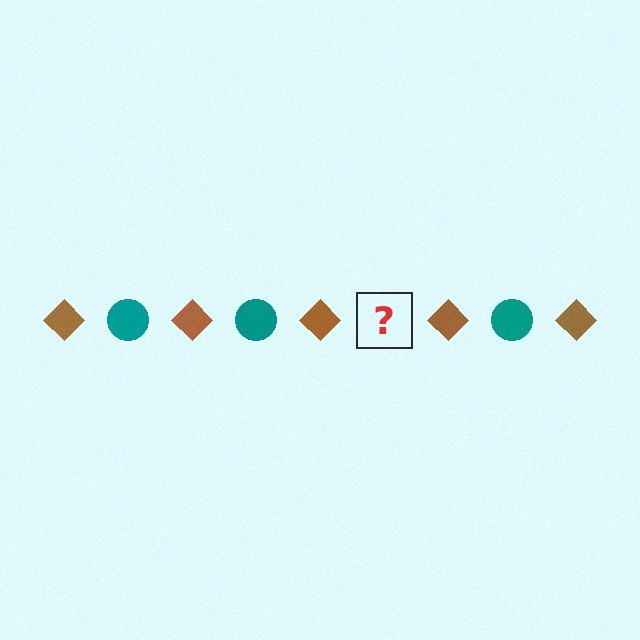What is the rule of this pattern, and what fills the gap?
The rule is that the pattern alternates between brown diamond and teal circle. The gap should be filled with a teal circle.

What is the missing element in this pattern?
The missing element is a teal circle.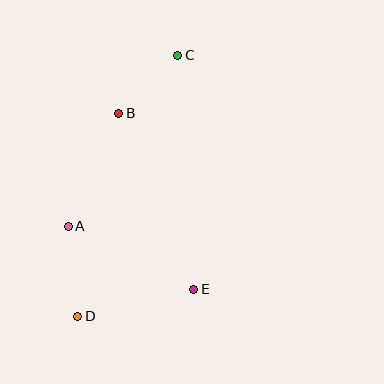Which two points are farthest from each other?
Points C and D are farthest from each other.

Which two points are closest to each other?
Points B and C are closest to each other.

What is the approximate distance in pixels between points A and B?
The distance between A and B is approximately 123 pixels.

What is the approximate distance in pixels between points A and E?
The distance between A and E is approximately 140 pixels.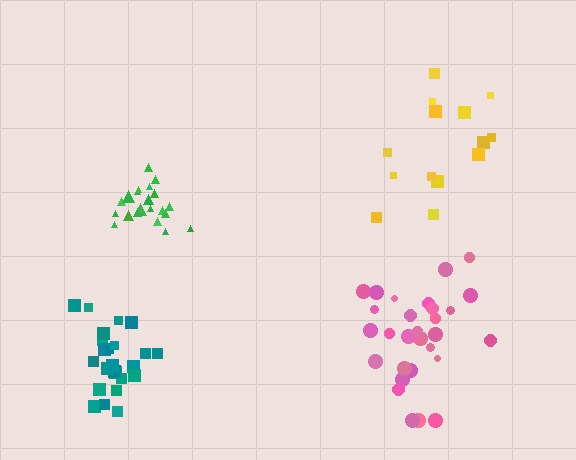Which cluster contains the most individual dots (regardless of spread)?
Pink (31).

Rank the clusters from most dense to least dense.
teal, green, pink, yellow.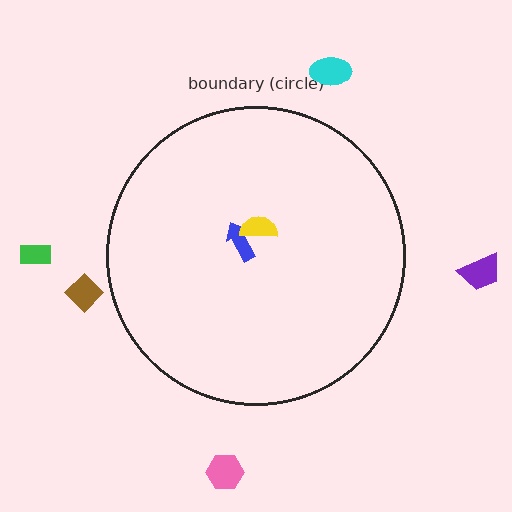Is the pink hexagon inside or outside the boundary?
Outside.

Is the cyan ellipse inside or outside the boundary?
Outside.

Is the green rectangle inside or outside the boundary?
Outside.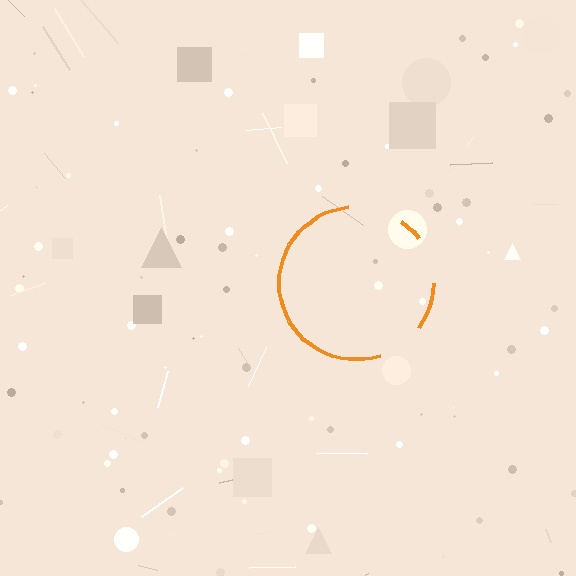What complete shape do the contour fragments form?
The contour fragments form a circle.